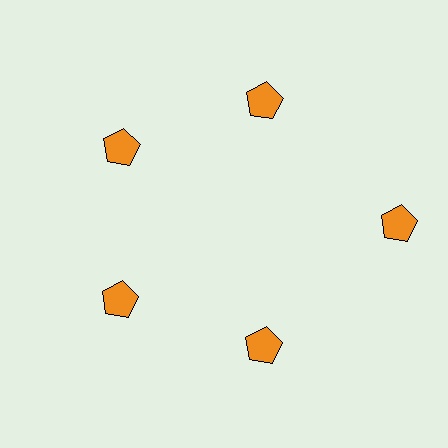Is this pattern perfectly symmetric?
No. The 5 orange pentagons are arranged in a ring, but one element near the 3 o'clock position is pushed outward from the center, breaking the 5-fold rotational symmetry.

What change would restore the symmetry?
The symmetry would be restored by moving it inward, back onto the ring so that all 5 pentagons sit at equal angles and equal distance from the center.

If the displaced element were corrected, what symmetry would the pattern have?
It would have 5-fold rotational symmetry — the pattern would map onto itself every 72 degrees.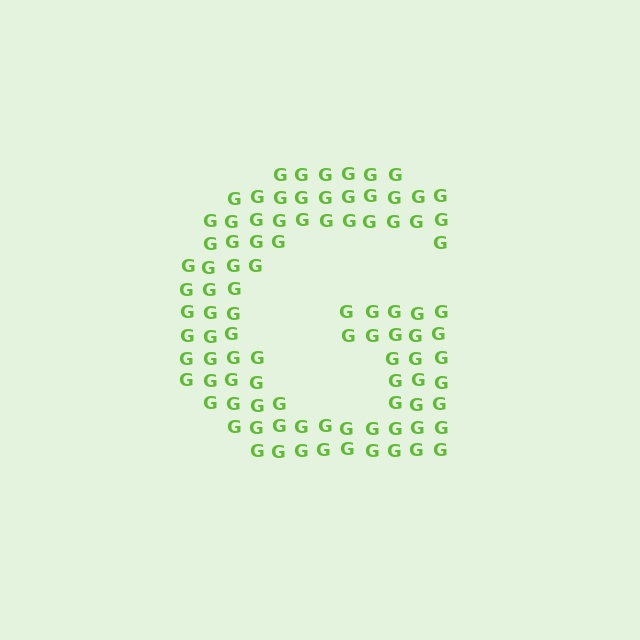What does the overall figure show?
The overall figure shows the letter G.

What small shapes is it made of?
It is made of small letter G's.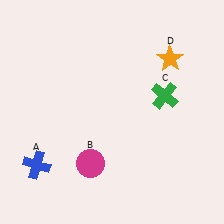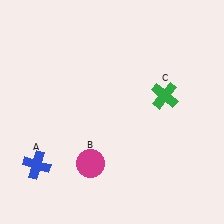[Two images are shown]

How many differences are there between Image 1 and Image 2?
There is 1 difference between the two images.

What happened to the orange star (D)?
The orange star (D) was removed in Image 2. It was in the top-right area of Image 1.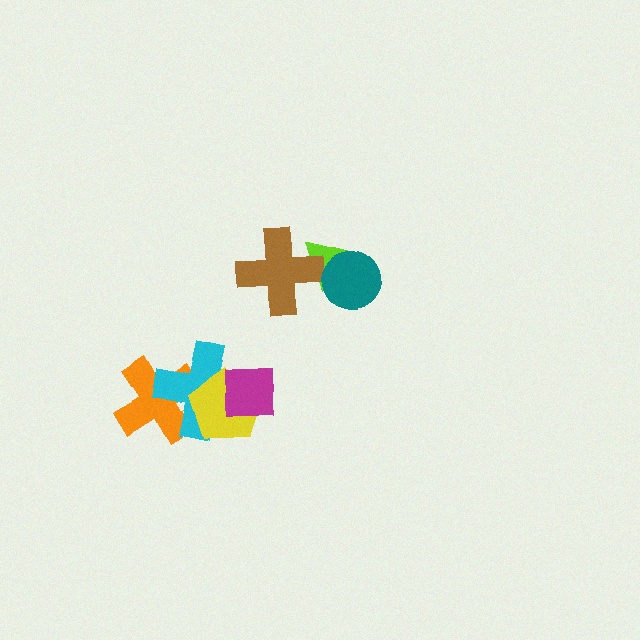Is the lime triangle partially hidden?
Yes, it is partially covered by another shape.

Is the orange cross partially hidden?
Yes, it is partially covered by another shape.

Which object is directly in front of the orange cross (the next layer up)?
The cyan cross is directly in front of the orange cross.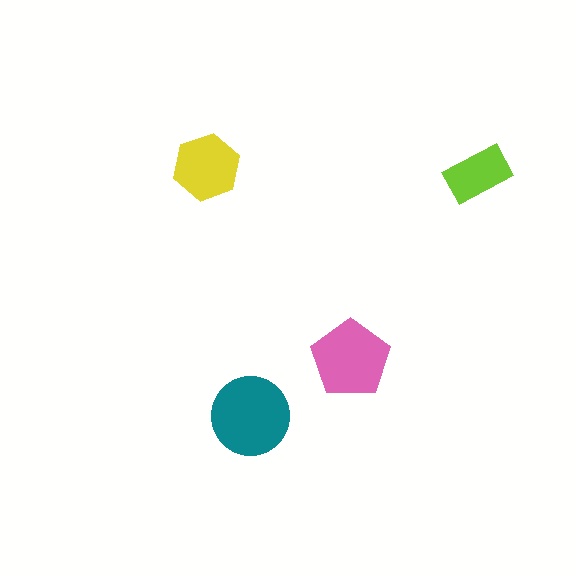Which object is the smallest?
The lime rectangle.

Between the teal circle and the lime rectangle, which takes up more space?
The teal circle.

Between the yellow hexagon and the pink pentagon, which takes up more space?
The pink pentagon.